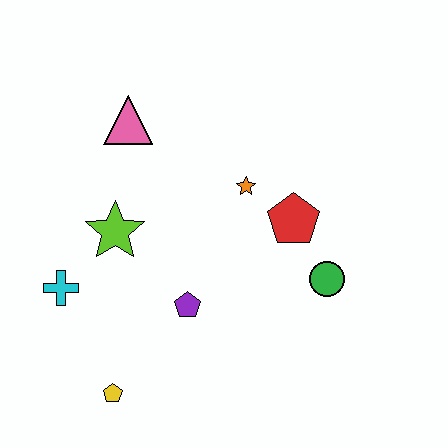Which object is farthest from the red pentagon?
The yellow pentagon is farthest from the red pentagon.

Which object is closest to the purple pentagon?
The lime star is closest to the purple pentagon.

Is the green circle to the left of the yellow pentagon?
No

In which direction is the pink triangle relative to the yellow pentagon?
The pink triangle is above the yellow pentagon.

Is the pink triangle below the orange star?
No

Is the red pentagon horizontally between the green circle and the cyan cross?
Yes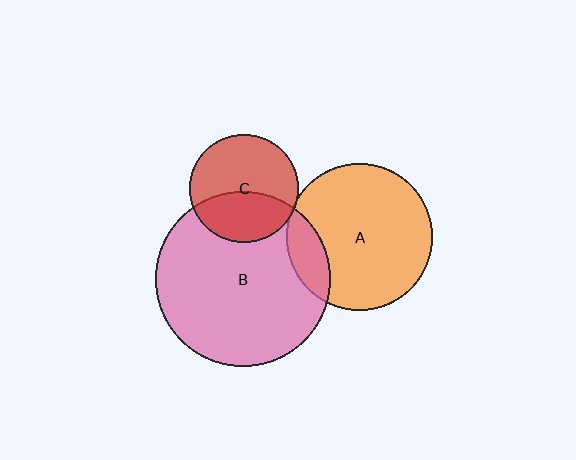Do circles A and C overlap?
Yes.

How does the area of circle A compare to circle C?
Approximately 1.8 times.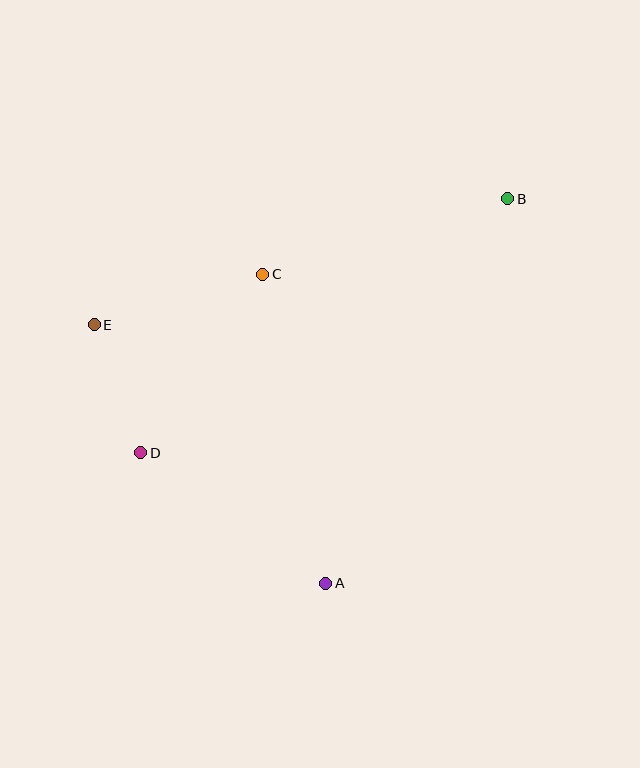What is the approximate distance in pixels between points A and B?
The distance between A and B is approximately 425 pixels.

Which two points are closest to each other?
Points D and E are closest to each other.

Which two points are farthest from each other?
Points B and D are farthest from each other.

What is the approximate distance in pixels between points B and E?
The distance between B and E is approximately 432 pixels.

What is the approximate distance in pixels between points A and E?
The distance between A and E is approximately 347 pixels.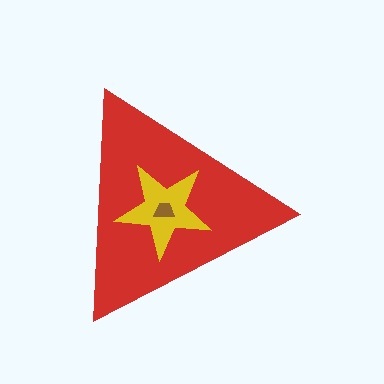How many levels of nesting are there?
3.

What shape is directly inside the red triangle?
The yellow star.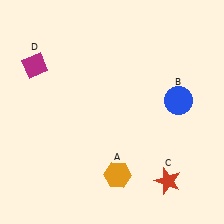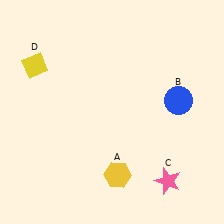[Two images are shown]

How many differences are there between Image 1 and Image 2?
There are 3 differences between the two images.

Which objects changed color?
A changed from orange to yellow. C changed from red to pink. D changed from magenta to yellow.